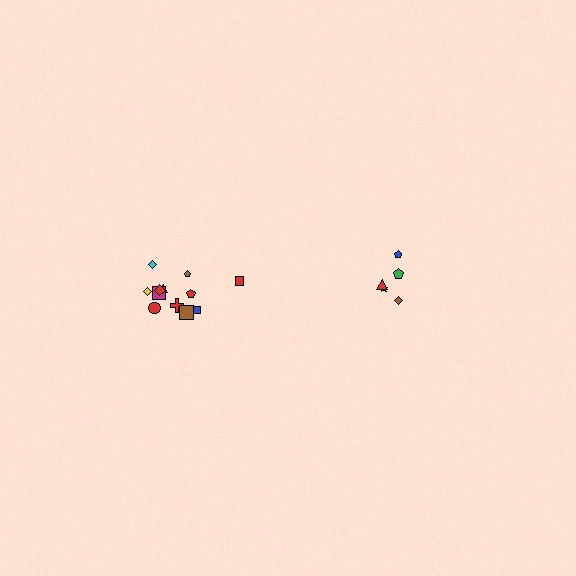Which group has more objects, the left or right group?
The left group.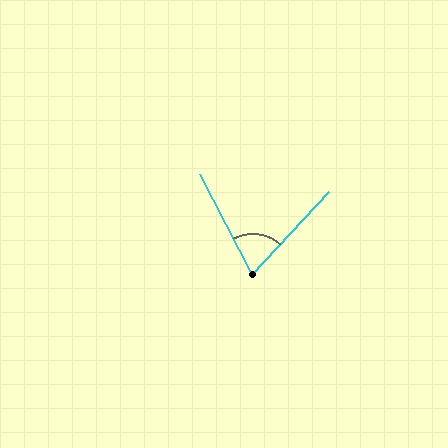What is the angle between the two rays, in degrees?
Approximately 70 degrees.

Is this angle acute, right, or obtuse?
It is acute.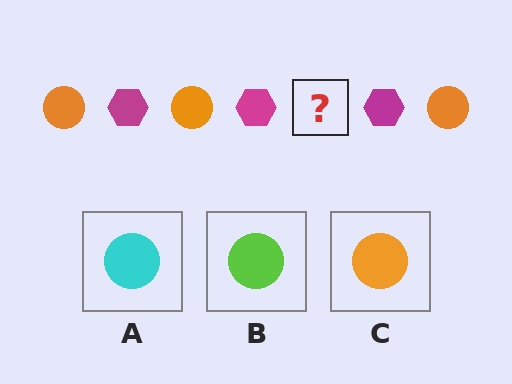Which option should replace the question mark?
Option C.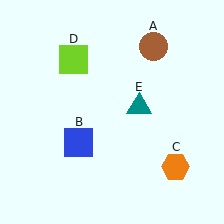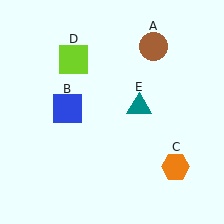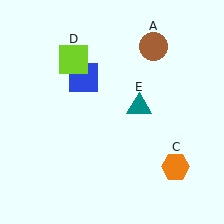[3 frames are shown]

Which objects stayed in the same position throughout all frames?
Brown circle (object A) and orange hexagon (object C) and lime square (object D) and teal triangle (object E) remained stationary.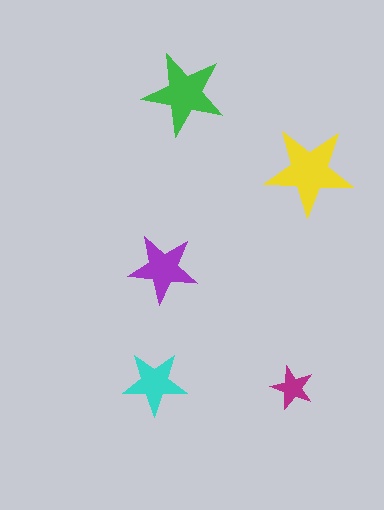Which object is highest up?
The green star is topmost.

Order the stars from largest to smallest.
the yellow one, the green one, the purple one, the cyan one, the magenta one.